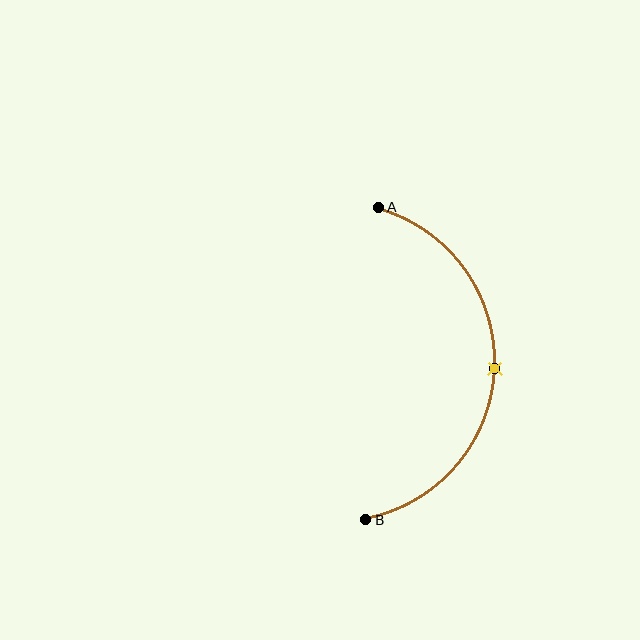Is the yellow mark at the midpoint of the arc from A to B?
Yes. The yellow mark lies on the arc at equal arc-length from both A and B — it is the arc midpoint.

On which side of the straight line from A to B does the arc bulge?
The arc bulges to the right of the straight line connecting A and B.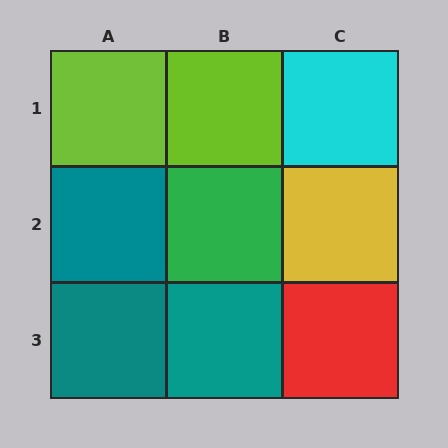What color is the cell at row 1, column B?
Lime.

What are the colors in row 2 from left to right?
Teal, green, yellow.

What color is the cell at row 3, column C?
Red.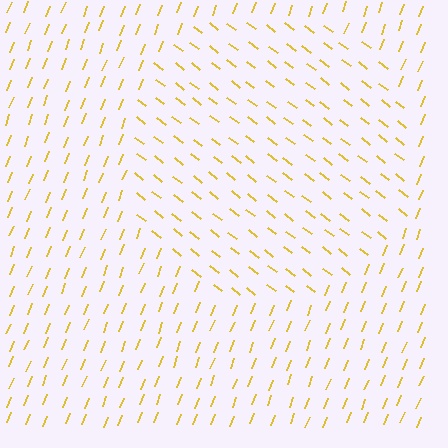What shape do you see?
I see a circle.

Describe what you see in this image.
The image is filled with small yellow line segments. A circle region in the image has lines oriented differently from the surrounding lines, creating a visible texture boundary.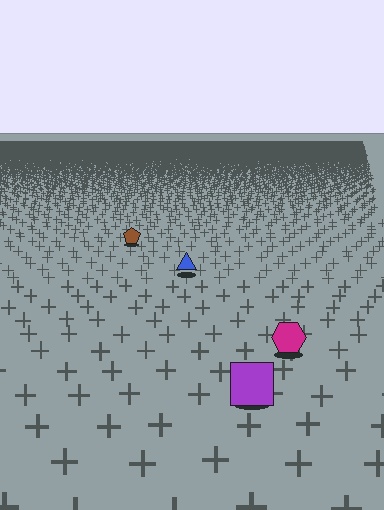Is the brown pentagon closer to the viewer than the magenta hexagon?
No. The magenta hexagon is closer — you can tell from the texture gradient: the ground texture is coarser near it.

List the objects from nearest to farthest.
From nearest to farthest: the purple square, the magenta hexagon, the blue triangle, the brown pentagon.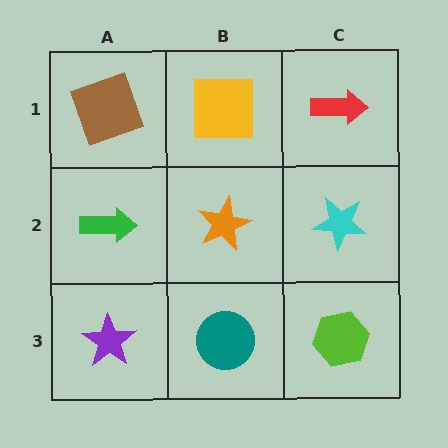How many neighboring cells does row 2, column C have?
3.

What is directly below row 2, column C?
A lime hexagon.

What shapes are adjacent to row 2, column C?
A red arrow (row 1, column C), a lime hexagon (row 3, column C), an orange star (row 2, column B).